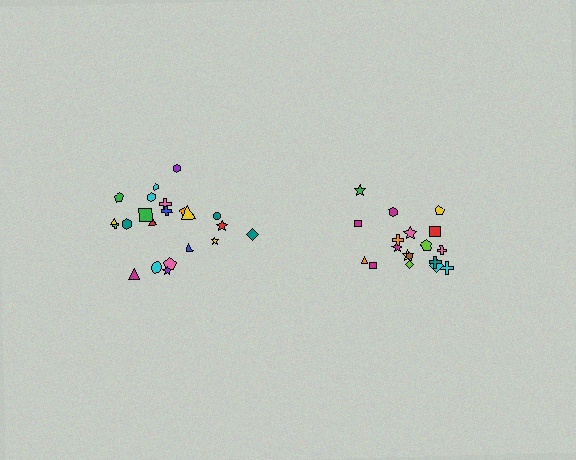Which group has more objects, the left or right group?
The left group.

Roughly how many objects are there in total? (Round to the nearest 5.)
Roughly 40 objects in total.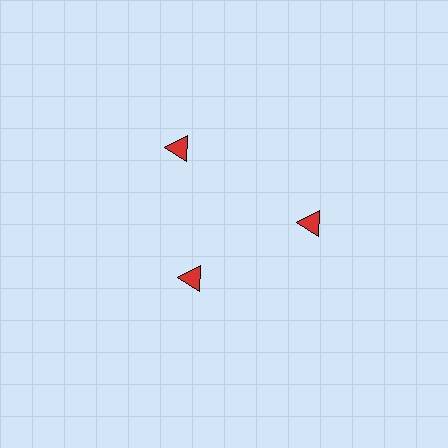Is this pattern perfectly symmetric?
No. The 3 red triangles are arranged in a ring, but one element near the 7 o'clock position is pulled inward toward the center, breaking the 3-fold rotational symmetry.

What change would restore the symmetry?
The symmetry would be restored by moving it outward, back onto the ring so that all 3 triangles sit at equal angles and equal distance from the center.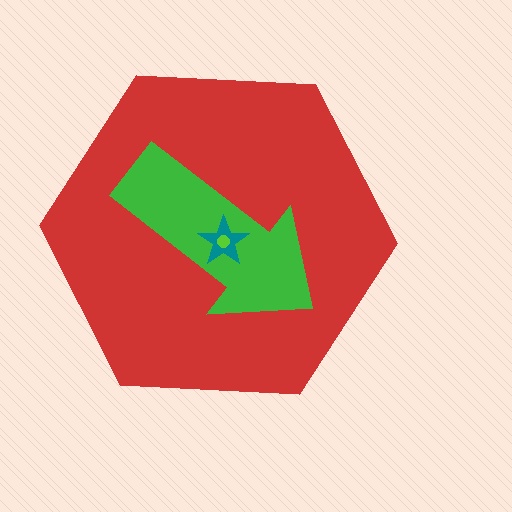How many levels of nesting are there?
4.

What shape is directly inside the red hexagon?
The green arrow.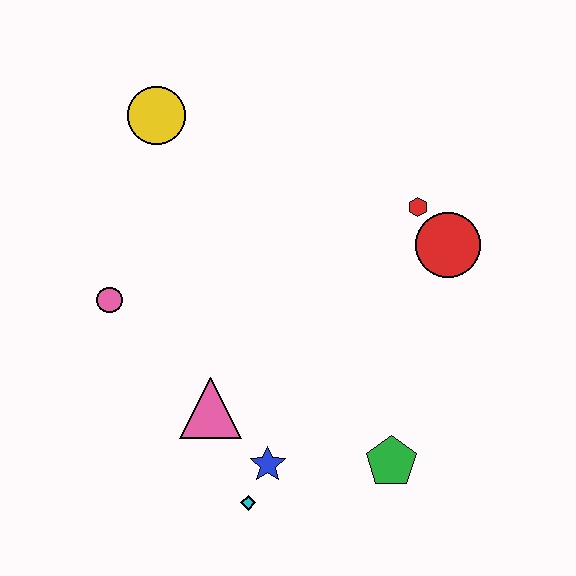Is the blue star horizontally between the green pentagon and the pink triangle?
Yes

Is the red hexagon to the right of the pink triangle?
Yes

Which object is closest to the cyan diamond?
The blue star is closest to the cyan diamond.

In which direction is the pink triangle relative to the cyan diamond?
The pink triangle is above the cyan diamond.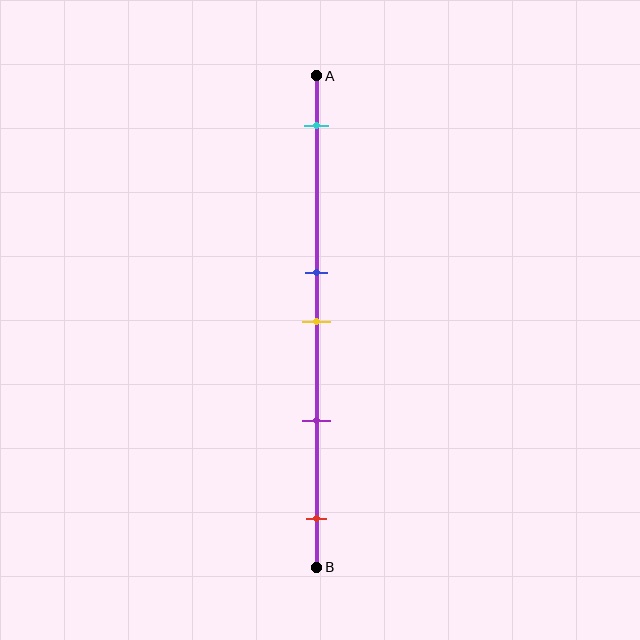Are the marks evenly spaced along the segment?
No, the marks are not evenly spaced.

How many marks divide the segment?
There are 5 marks dividing the segment.